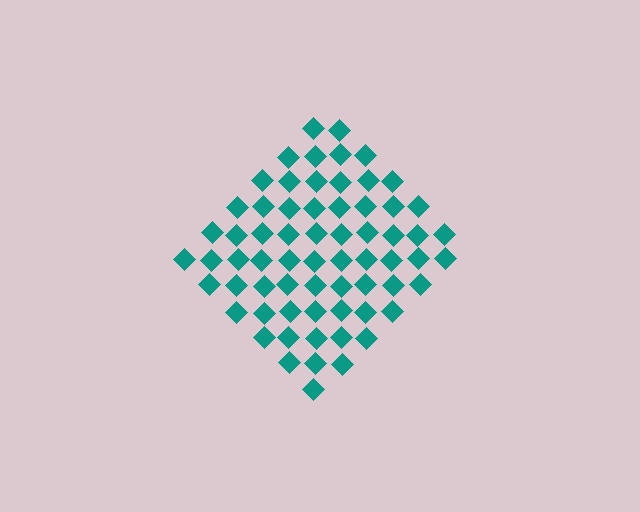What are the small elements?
The small elements are diamonds.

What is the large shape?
The large shape is a diamond.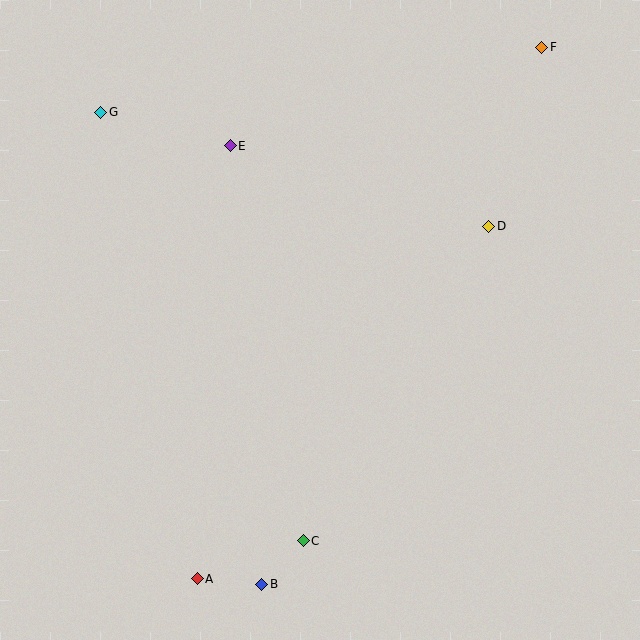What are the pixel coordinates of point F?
Point F is at (542, 47).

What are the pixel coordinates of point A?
Point A is at (197, 579).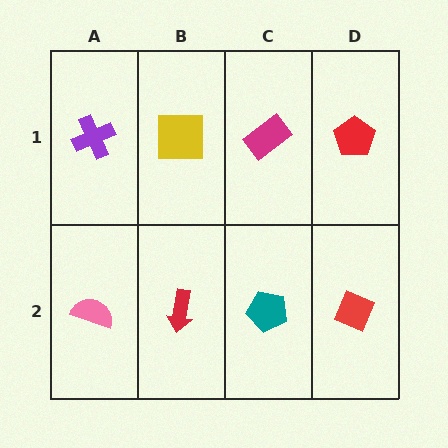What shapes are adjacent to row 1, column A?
A pink semicircle (row 2, column A), a yellow square (row 1, column B).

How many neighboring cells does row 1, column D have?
2.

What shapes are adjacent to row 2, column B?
A yellow square (row 1, column B), a pink semicircle (row 2, column A), a teal pentagon (row 2, column C).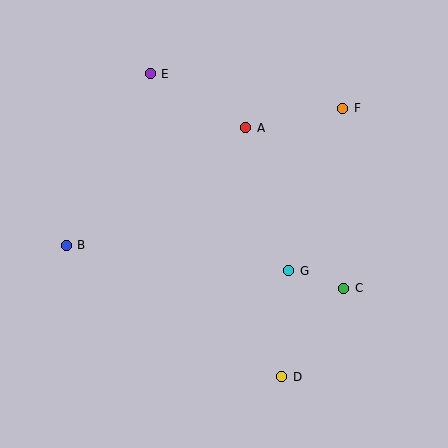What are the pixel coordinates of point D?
Point D is at (282, 377).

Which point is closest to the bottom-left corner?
Point B is closest to the bottom-left corner.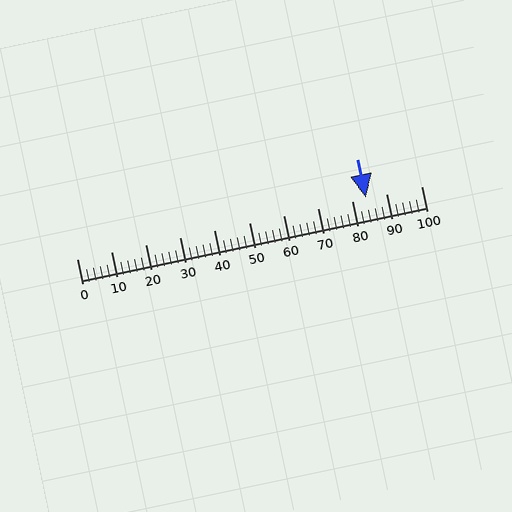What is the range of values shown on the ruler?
The ruler shows values from 0 to 100.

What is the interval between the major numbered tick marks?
The major tick marks are spaced 10 units apart.